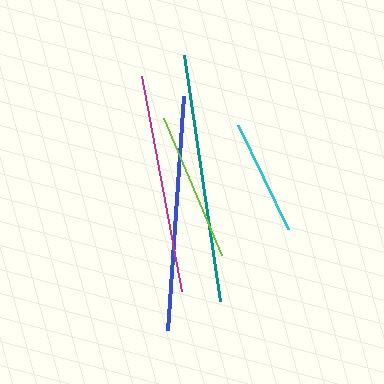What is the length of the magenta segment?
The magenta segment is approximately 219 pixels long.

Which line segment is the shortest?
The cyan line is the shortest at approximately 116 pixels.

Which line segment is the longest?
The teal line is the longest at approximately 248 pixels.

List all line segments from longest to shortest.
From longest to shortest: teal, blue, magenta, lime, cyan.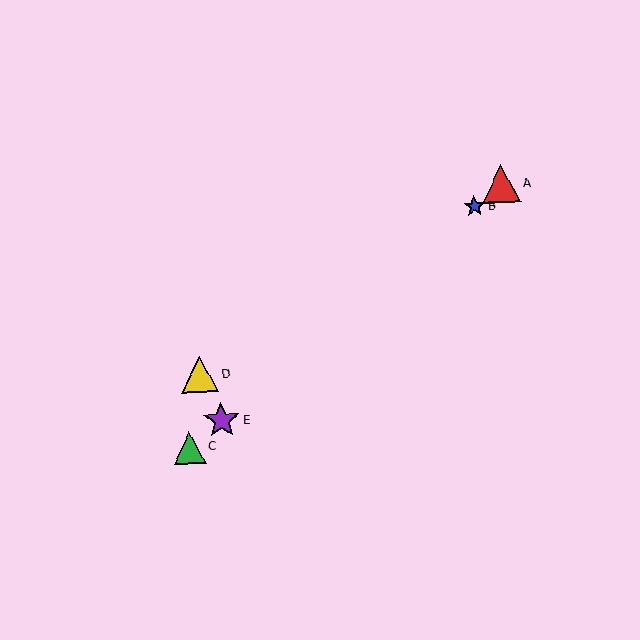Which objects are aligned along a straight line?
Objects A, B, C, E are aligned along a straight line.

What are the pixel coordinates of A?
Object A is at (501, 184).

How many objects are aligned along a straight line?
4 objects (A, B, C, E) are aligned along a straight line.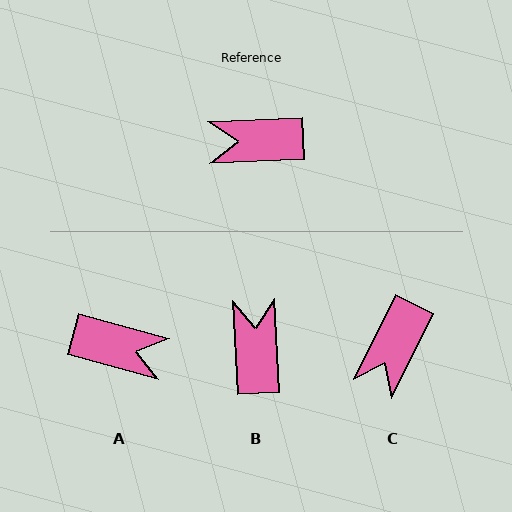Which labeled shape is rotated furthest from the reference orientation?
A, about 162 degrees away.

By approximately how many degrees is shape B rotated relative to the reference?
Approximately 90 degrees clockwise.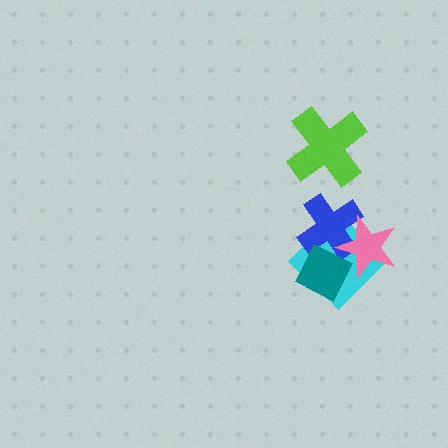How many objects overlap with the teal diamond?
3 objects overlap with the teal diamond.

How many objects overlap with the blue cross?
3 objects overlap with the blue cross.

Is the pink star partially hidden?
Yes, it is partially covered by another shape.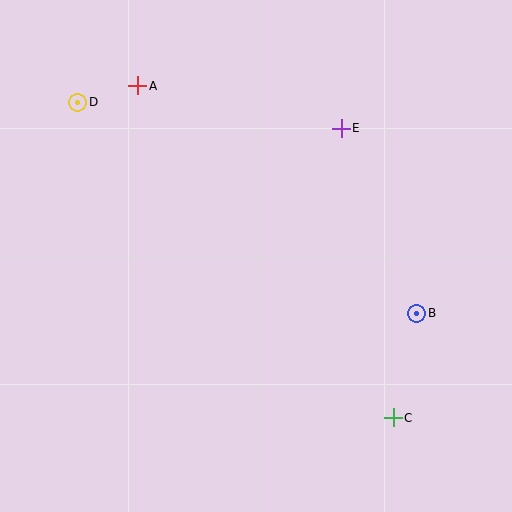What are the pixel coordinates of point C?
Point C is at (393, 418).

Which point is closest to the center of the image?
Point E at (341, 128) is closest to the center.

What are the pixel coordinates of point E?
Point E is at (341, 128).